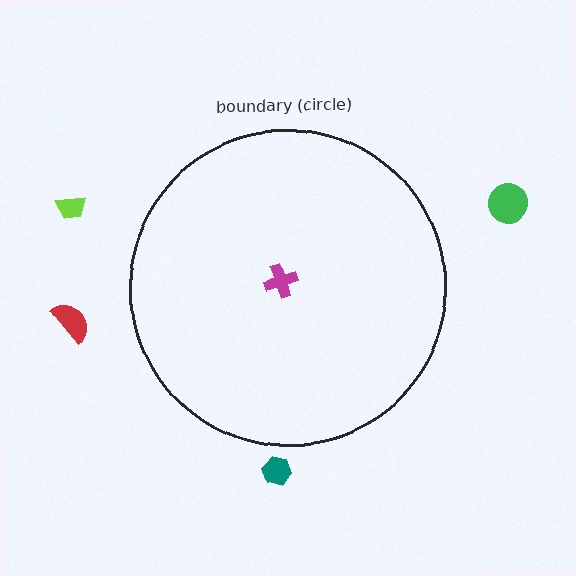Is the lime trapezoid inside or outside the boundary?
Outside.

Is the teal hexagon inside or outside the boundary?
Outside.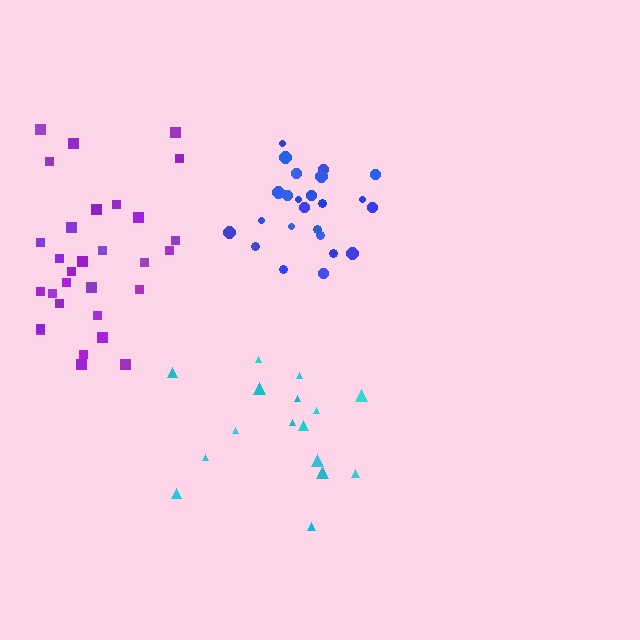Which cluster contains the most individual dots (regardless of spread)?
Purple (30).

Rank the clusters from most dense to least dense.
blue, purple, cyan.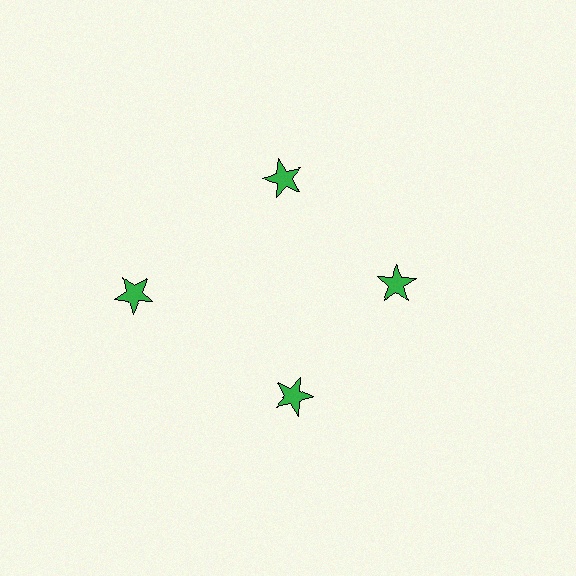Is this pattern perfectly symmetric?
No. The 4 green stars are arranged in a ring, but one element near the 9 o'clock position is pushed outward from the center, breaking the 4-fold rotational symmetry.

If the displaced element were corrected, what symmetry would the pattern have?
It would have 4-fold rotational symmetry — the pattern would map onto itself every 90 degrees.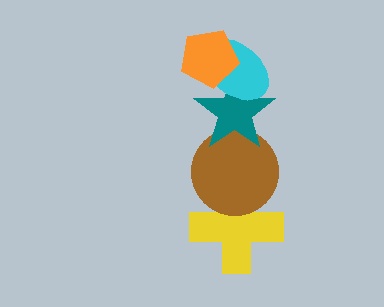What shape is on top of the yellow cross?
The brown circle is on top of the yellow cross.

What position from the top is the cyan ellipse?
The cyan ellipse is 2nd from the top.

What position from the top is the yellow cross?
The yellow cross is 5th from the top.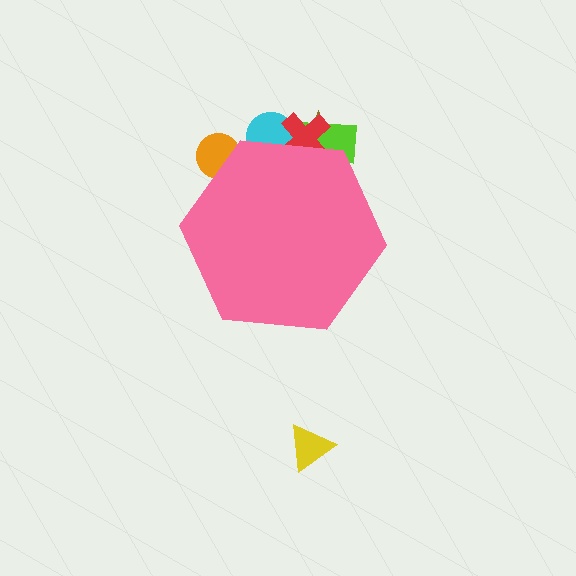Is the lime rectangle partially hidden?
Yes, the lime rectangle is partially hidden behind the pink hexagon.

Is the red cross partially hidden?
Yes, the red cross is partially hidden behind the pink hexagon.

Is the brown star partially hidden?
Yes, the brown star is partially hidden behind the pink hexagon.